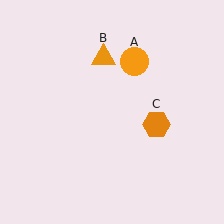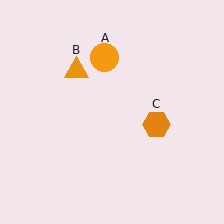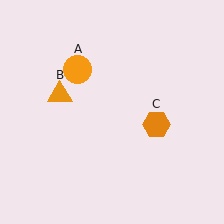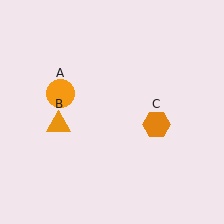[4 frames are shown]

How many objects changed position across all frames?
2 objects changed position: orange circle (object A), orange triangle (object B).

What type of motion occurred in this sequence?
The orange circle (object A), orange triangle (object B) rotated counterclockwise around the center of the scene.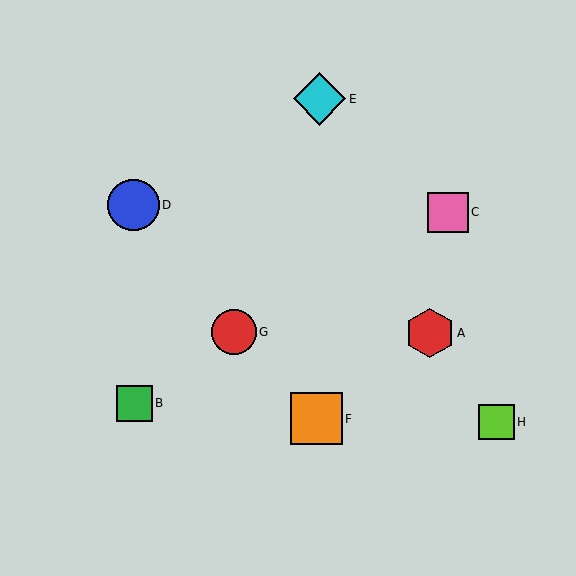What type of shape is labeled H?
Shape H is a lime square.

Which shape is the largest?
The cyan diamond (labeled E) is the largest.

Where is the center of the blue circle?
The center of the blue circle is at (133, 205).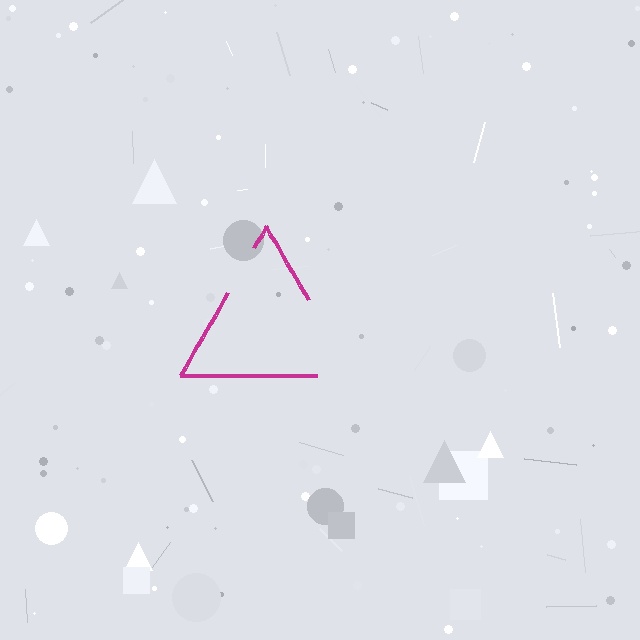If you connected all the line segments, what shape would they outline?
They would outline a triangle.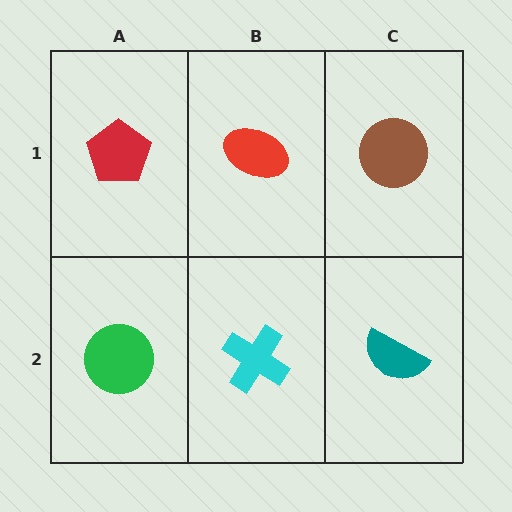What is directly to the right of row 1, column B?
A brown circle.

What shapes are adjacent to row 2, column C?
A brown circle (row 1, column C), a cyan cross (row 2, column B).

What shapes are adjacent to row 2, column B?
A red ellipse (row 1, column B), a green circle (row 2, column A), a teal semicircle (row 2, column C).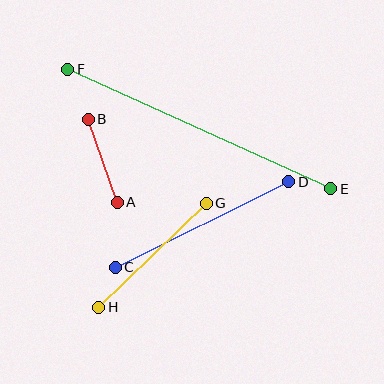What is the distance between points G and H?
The distance is approximately 149 pixels.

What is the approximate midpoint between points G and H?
The midpoint is at approximately (152, 255) pixels.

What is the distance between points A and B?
The distance is approximately 88 pixels.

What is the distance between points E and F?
The distance is approximately 289 pixels.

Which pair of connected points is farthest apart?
Points E and F are farthest apart.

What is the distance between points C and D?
The distance is approximately 193 pixels.